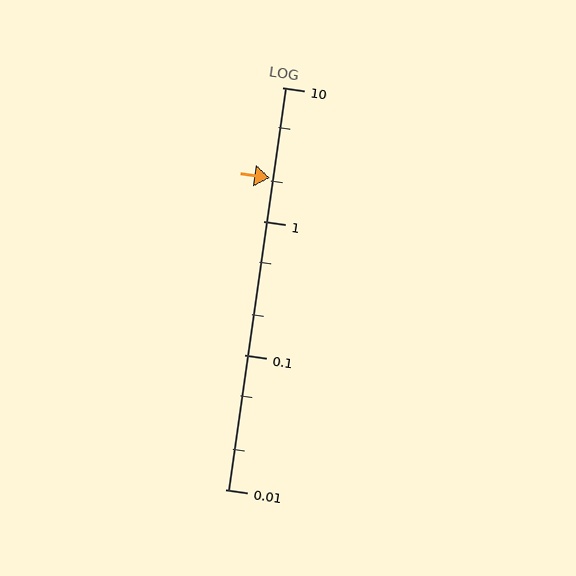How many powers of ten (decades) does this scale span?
The scale spans 3 decades, from 0.01 to 10.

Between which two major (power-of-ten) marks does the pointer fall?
The pointer is between 1 and 10.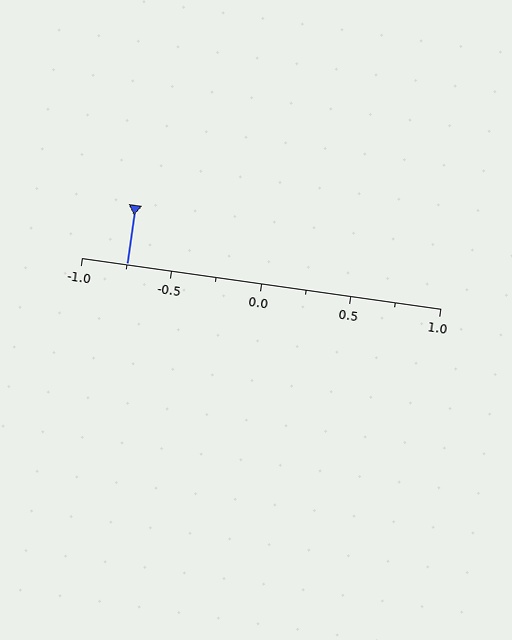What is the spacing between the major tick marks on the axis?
The major ticks are spaced 0.5 apart.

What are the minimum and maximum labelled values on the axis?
The axis runs from -1.0 to 1.0.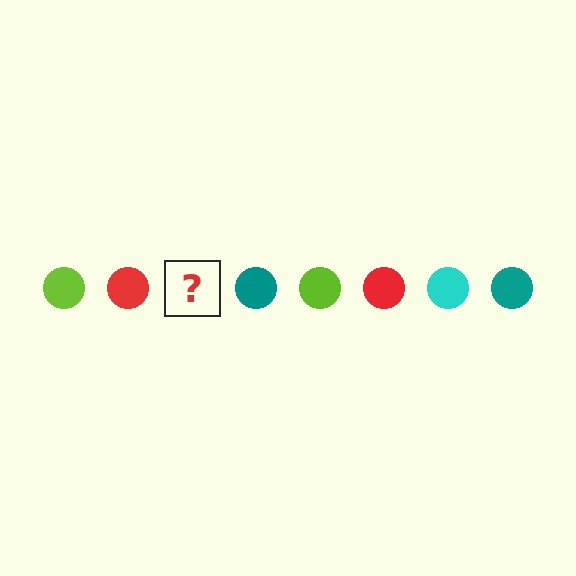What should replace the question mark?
The question mark should be replaced with a cyan circle.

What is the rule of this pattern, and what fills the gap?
The rule is that the pattern cycles through lime, red, cyan, teal circles. The gap should be filled with a cyan circle.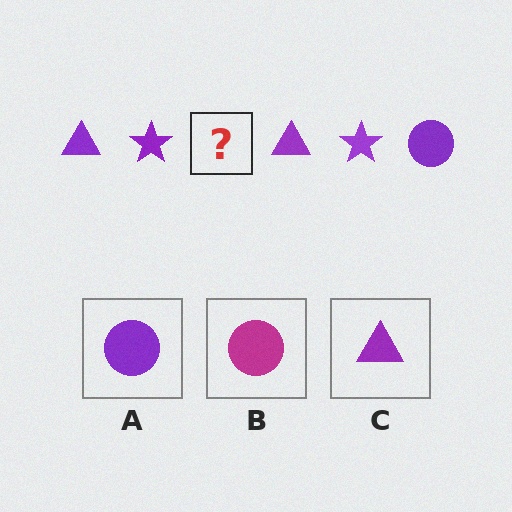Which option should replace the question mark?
Option A.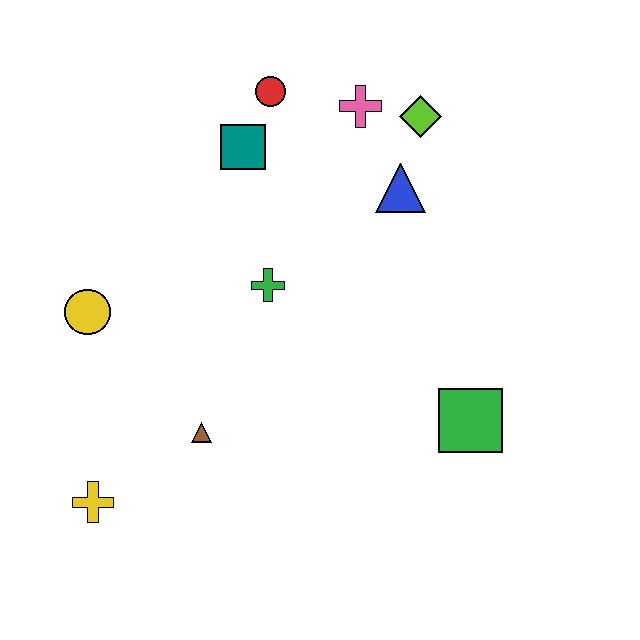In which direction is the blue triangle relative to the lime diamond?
The blue triangle is below the lime diamond.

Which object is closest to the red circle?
The teal square is closest to the red circle.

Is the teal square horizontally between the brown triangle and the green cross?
Yes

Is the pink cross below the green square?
No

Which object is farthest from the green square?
The yellow circle is farthest from the green square.